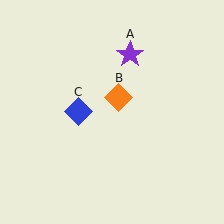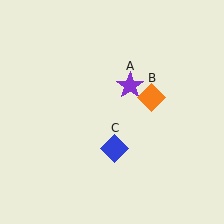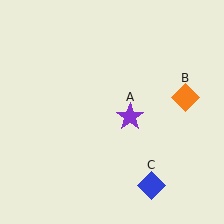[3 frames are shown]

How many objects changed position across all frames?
3 objects changed position: purple star (object A), orange diamond (object B), blue diamond (object C).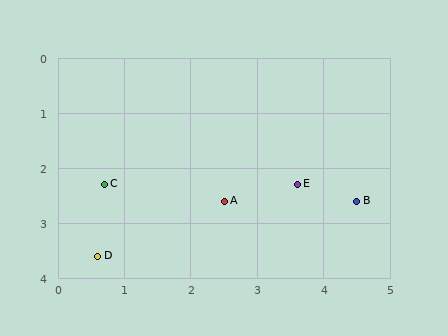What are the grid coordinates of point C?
Point C is at approximately (0.7, 2.3).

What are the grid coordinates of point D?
Point D is at approximately (0.6, 3.6).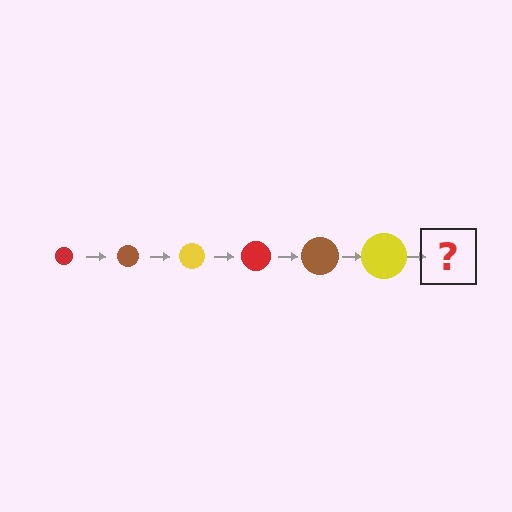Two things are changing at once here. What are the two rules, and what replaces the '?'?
The two rules are that the circle grows larger each step and the color cycles through red, brown, and yellow. The '?' should be a red circle, larger than the previous one.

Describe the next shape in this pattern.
It should be a red circle, larger than the previous one.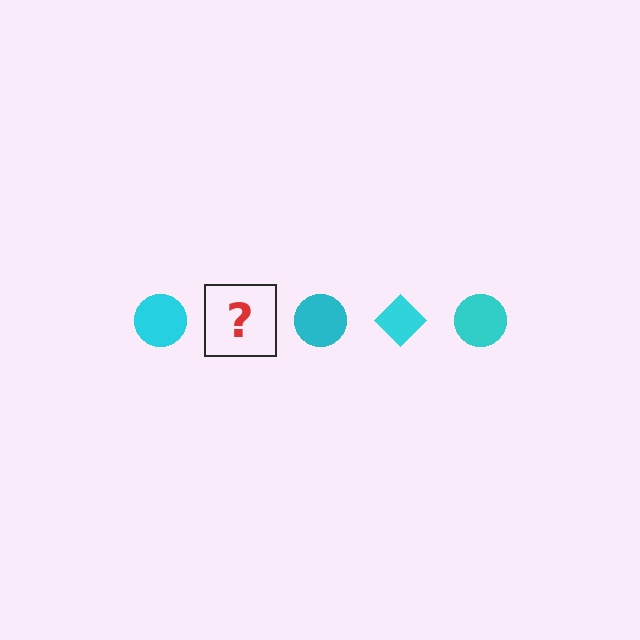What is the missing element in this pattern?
The missing element is a cyan diamond.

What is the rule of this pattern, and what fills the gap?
The rule is that the pattern cycles through circle, diamond shapes in cyan. The gap should be filled with a cyan diamond.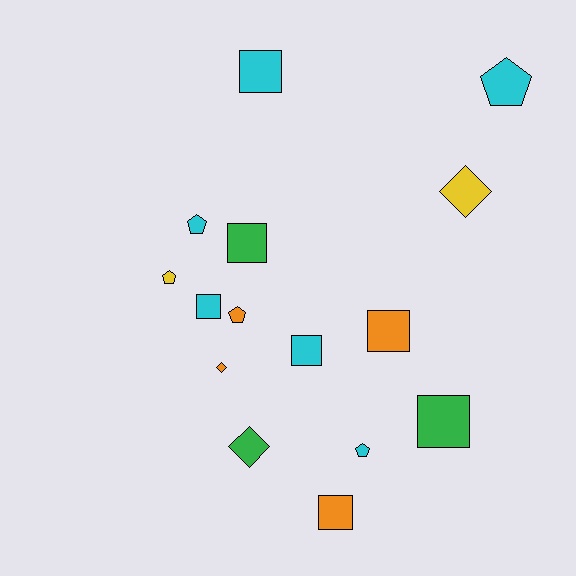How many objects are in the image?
There are 15 objects.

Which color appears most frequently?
Cyan, with 6 objects.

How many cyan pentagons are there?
There are 3 cyan pentagons.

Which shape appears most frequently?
Square, with 7 objects.